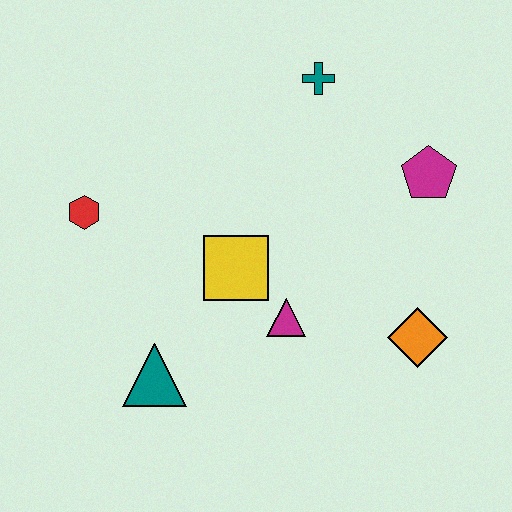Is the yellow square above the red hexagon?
No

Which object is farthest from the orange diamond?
The red hexagon is farthest from the orange diamond.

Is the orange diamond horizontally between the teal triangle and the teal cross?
No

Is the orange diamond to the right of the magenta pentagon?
No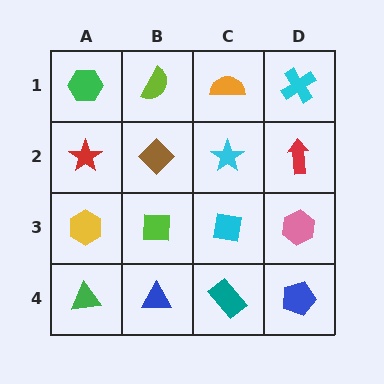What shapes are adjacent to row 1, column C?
A cyan star (row 2, column C), a lime semicircle (row 1, column B), a cyan cross (row 1, column D).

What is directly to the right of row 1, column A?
A lime semicircle.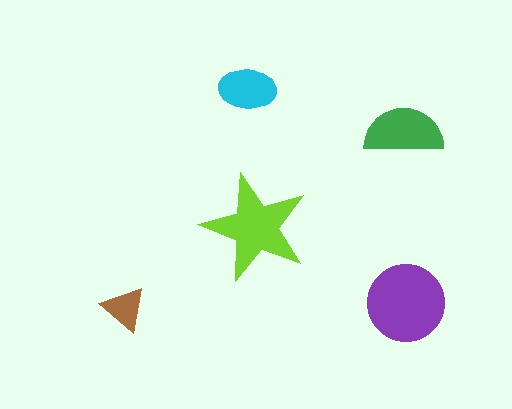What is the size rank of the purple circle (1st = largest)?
1st.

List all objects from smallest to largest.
The brown triangle, the cyan ellipse, the green semicircle, the lime star, the purple circle.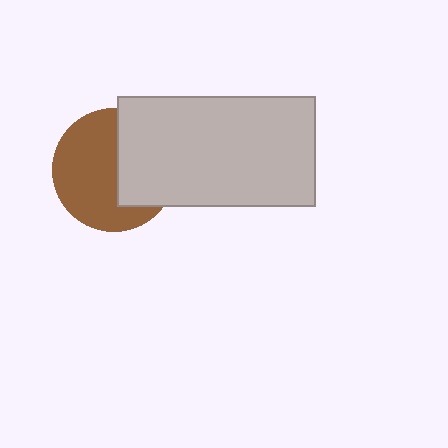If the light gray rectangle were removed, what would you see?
You would see the complete brown circle.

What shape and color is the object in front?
The object in front is a light gray rectangle.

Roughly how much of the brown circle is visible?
About half of it is visible (roughly 60%).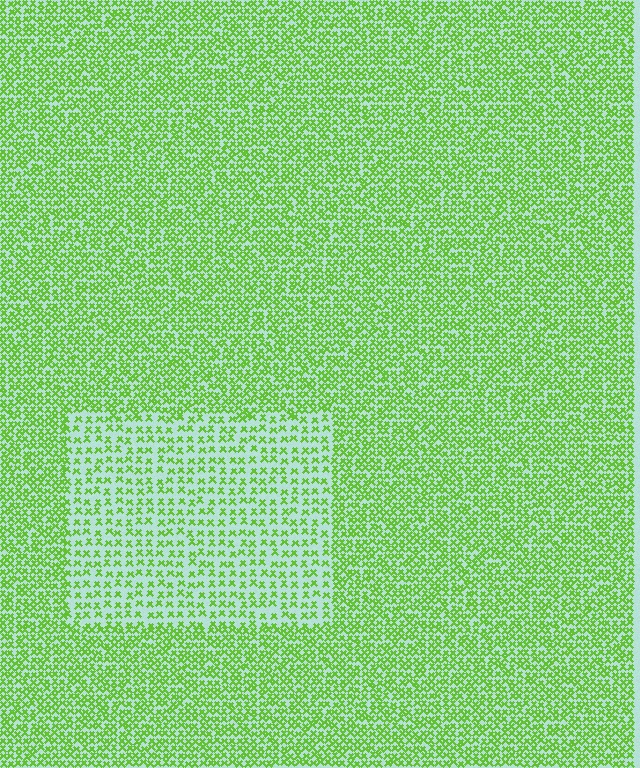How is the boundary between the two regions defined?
The boundary is defined by a change in element density (approximately 2.0x ratio). All elements are the same color, size, and shape.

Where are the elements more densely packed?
The elements are more densely packed outside the rectangle boundary.